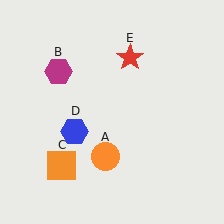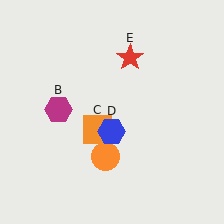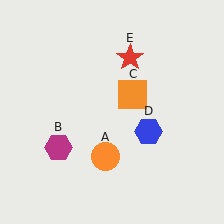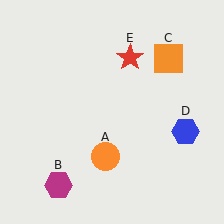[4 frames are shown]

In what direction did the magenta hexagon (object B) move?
The magenta hexagon (object B) moved down.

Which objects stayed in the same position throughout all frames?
Orange circle (object A) and red star (object E) remained stationary.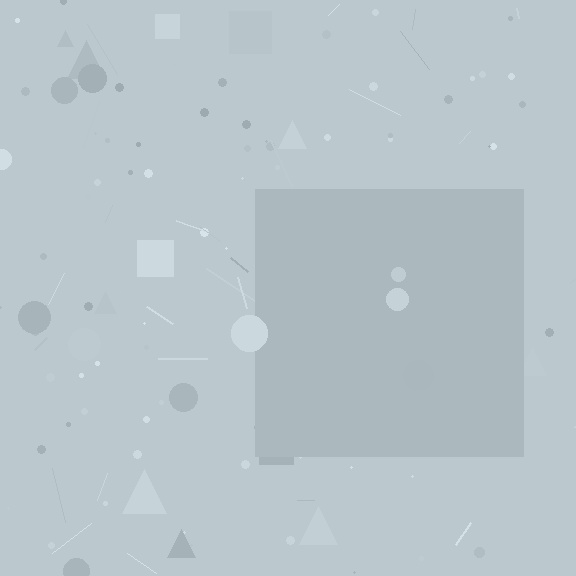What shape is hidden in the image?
A square is hidden in the image.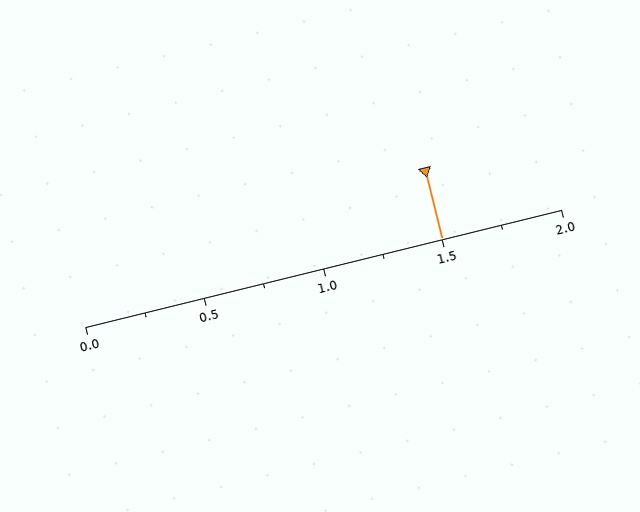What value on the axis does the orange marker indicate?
The marker indicates approximately 1.5.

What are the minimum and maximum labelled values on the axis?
The axis runs from 0.0 to 2.0.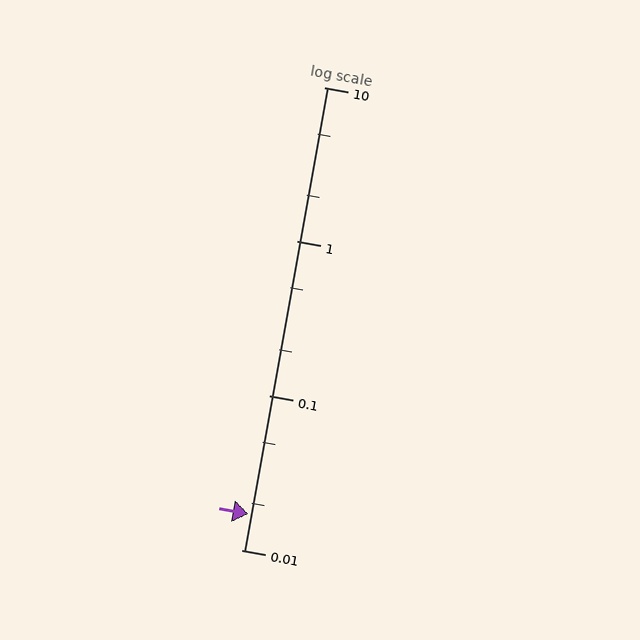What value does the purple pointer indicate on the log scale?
The pointer indicates approximately 0.017.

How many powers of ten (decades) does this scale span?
The scale spans 3 decades, from 0.01 to 10.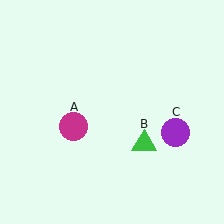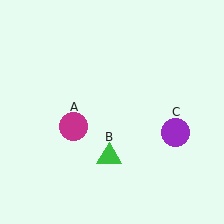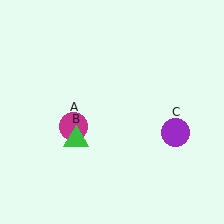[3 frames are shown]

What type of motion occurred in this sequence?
The green triangle (object B) rotated clockwise around the center of the scene.